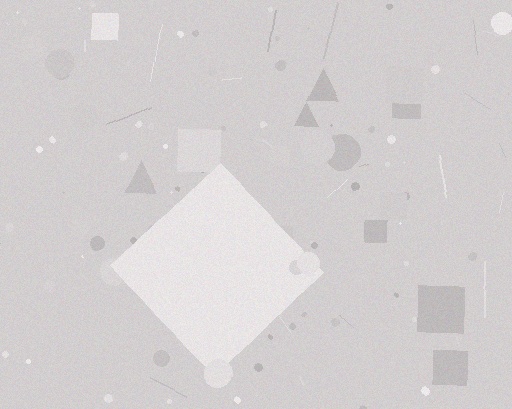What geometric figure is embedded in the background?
A diamond is embedded in the background.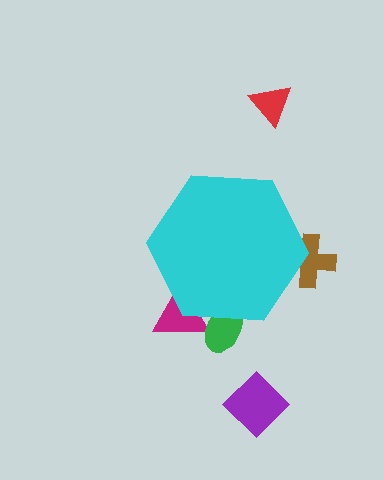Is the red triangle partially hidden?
No, the red triangle is fully visible.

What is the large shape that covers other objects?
A cyan hexagon.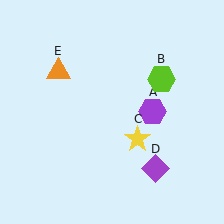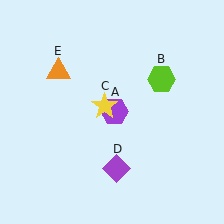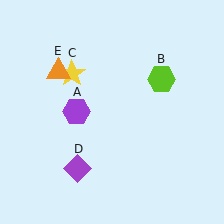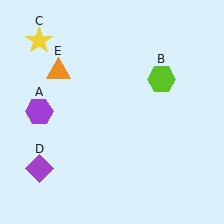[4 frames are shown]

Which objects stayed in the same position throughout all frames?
Lime hexagon (object B) and orange triangle (object E) remained stationary.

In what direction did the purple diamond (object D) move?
The purple diamond (object D) moved left.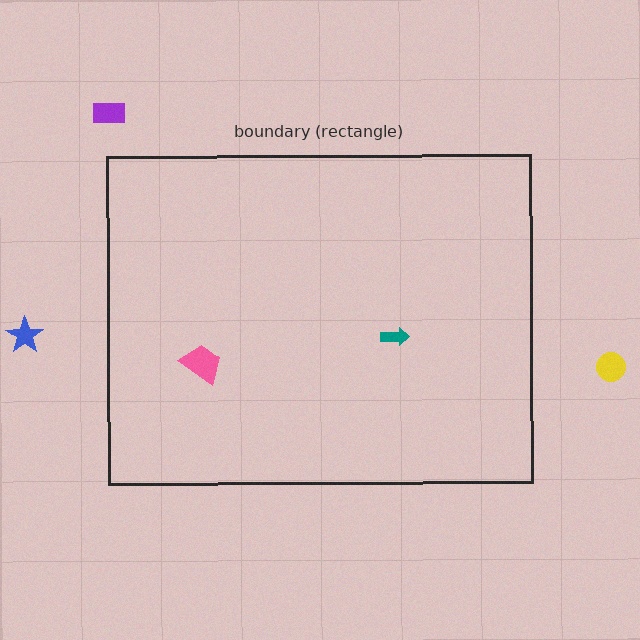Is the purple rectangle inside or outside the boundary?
Outside.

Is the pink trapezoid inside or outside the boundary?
Inside.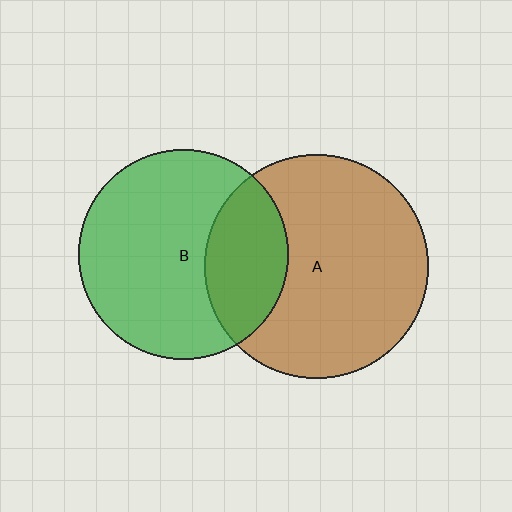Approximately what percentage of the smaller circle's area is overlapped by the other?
Approximately 30%.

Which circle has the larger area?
Circle A (brown).